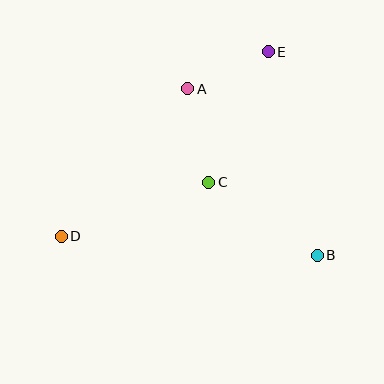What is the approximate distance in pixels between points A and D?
The distance between A and D is approximately 194 pixels.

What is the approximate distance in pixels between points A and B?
The distance between A and B is approximately 211 pixels.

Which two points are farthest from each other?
Points D and E are farthest from each other.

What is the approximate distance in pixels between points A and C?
The distance between A and C is approximately 96 pixels.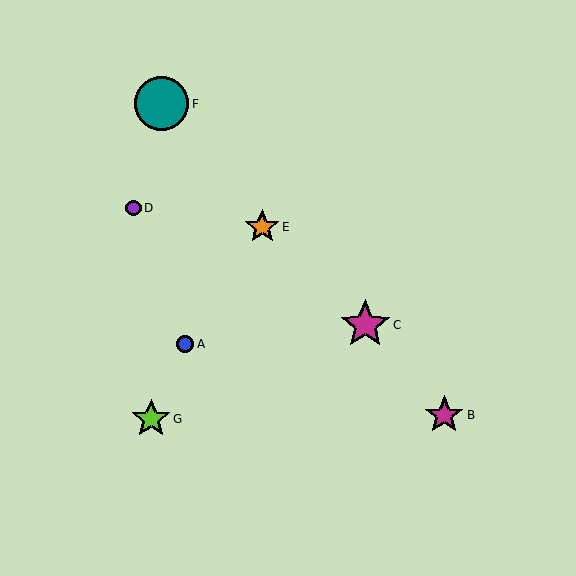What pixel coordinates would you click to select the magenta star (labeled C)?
Click at (365, 325) to select the magenta star C.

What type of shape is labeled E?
Shape E is an orange star.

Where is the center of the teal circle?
The center of the teal circle is at (162, 104).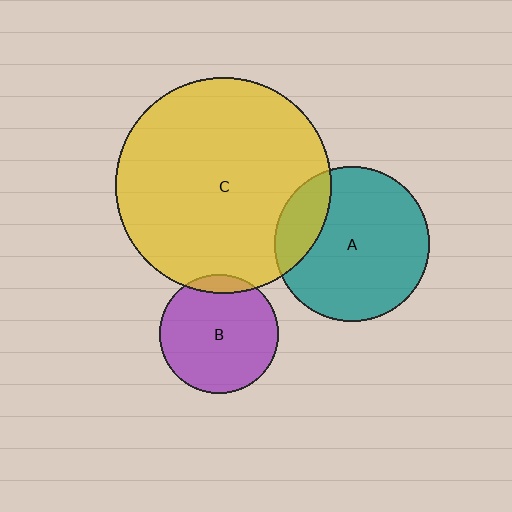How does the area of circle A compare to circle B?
Approximately 1.7 times.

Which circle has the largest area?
Circle C (yellow).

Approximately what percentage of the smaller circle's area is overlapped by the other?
Approximately 10%.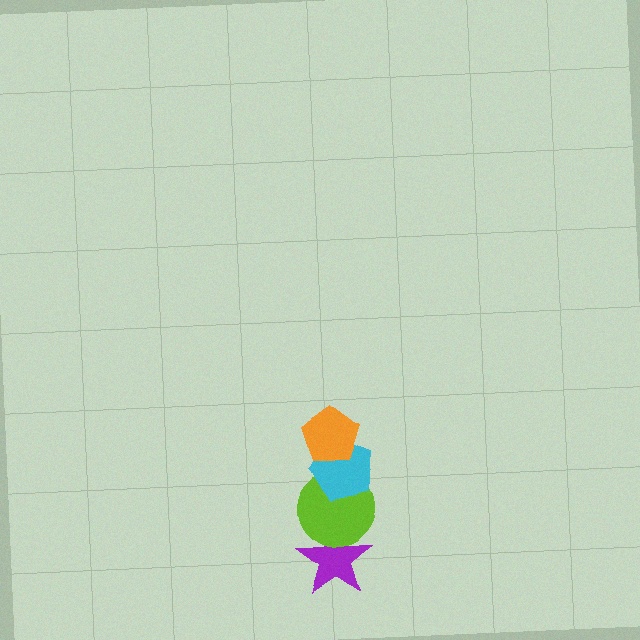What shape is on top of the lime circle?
The cyan pentagon is on top of the lime circle.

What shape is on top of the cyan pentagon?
The orange pentagon is on top of the cyan pentagon.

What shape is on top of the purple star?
The lime circle is on top of the purple star.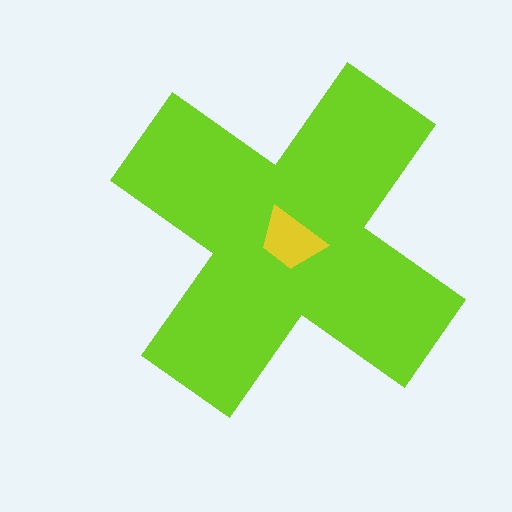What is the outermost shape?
The lime cross.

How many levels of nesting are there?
2.